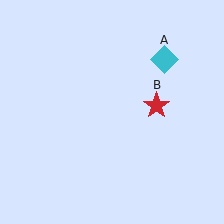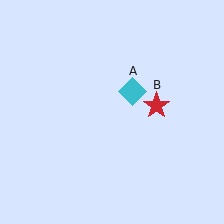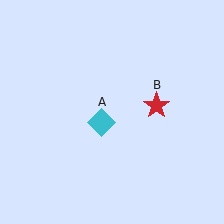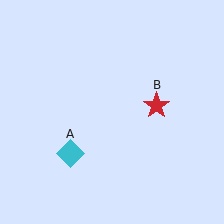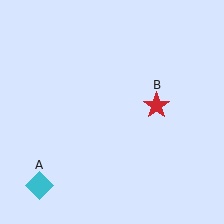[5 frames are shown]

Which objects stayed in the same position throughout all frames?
Red star (object B) remained stationary.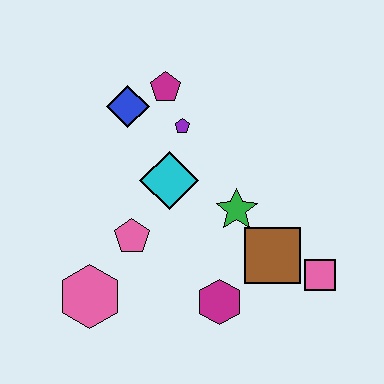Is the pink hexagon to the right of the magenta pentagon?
No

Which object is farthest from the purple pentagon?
The pink square is farthest from the purple pentagon.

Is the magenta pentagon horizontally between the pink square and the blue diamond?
Yes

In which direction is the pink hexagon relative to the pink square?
The pink hexagon is to the left of the pink square.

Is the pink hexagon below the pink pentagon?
Yes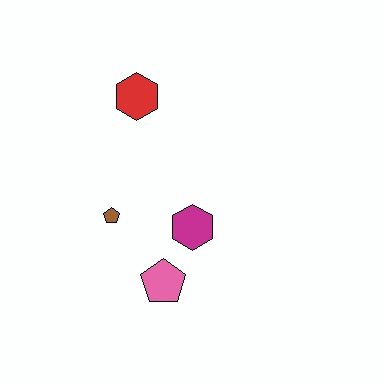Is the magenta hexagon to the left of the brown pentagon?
No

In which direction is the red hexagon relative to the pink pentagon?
The red hexagon is above the pink pentagon.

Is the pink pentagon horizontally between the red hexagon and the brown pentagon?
No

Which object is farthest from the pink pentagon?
The red hexagon is farthest from the pink pentagon.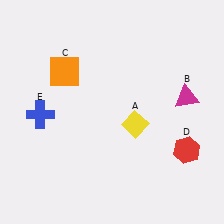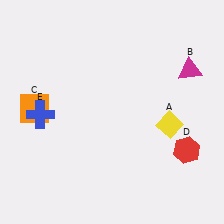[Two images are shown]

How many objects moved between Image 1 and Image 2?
3 objects moved between the two images.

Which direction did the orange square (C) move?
The orange square (C) moved down.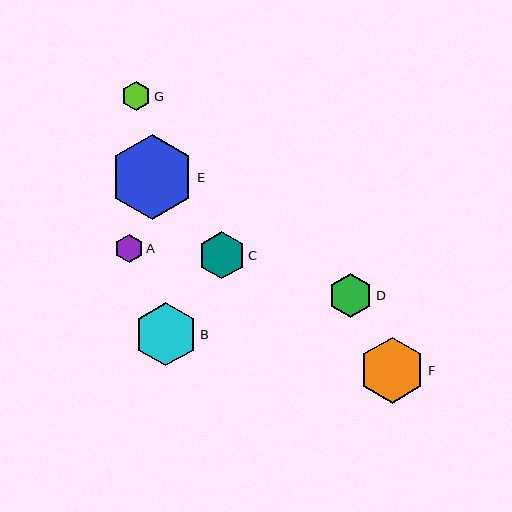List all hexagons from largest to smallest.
From largest to smallest: E, F, B, C, D, G, A.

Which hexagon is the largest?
Hexagon E is the largest with a size of approximately 84 pixels.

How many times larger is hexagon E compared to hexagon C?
Hexagon E is approximately 1.8 times the size of hexagon C.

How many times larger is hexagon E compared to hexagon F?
Hexagon E is approximately 1.3 times the size of hexagon F.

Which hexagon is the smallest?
Hexagon A is the smallest with a size of approximately 28 pixels.